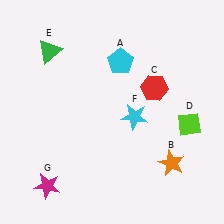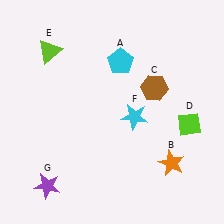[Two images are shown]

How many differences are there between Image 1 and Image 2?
There are 3 differences between the two images.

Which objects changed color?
C changed from red to brown. E changed from green to lime. G changed from magenta to purple.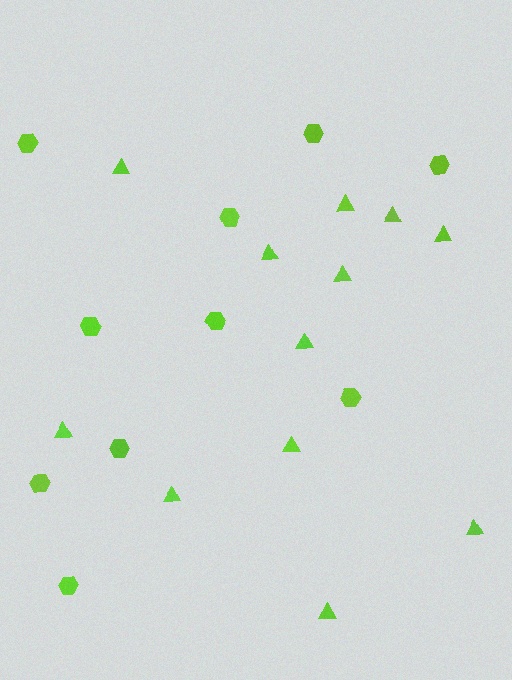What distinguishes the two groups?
There are 2 groups: one group of triangles (12) and one group of hexagons (10).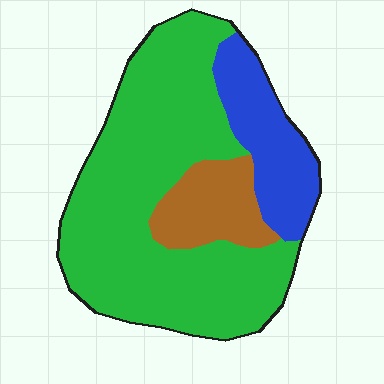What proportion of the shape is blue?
Blue takes up between a sixth and a third of the shape.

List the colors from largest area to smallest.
From largest to smallest: green, blue, brown.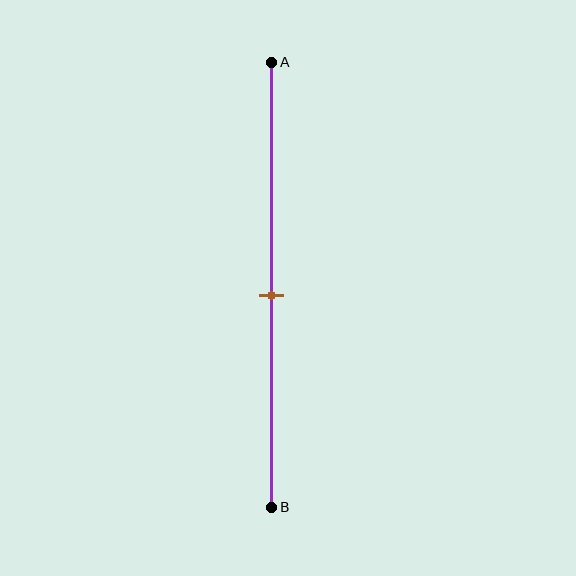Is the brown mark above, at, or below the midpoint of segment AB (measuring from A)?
The brown mark is approximately at the midpoint of segment AB.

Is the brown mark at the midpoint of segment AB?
Yes, the mark is approximately at the midpoint.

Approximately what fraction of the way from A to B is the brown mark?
The brown mark is approximately 50% of the way from A to B.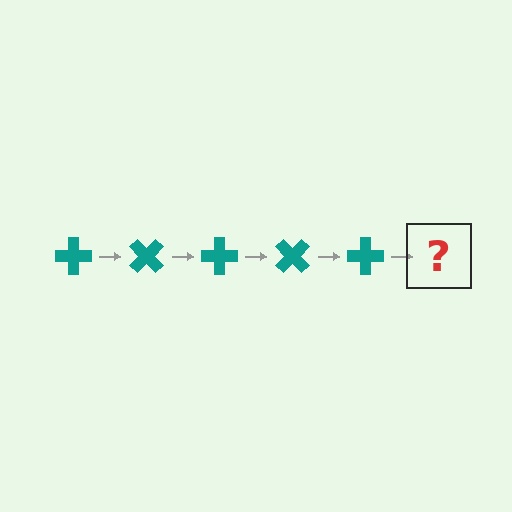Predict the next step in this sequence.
The next step is a teal cross rotated 225 degrees.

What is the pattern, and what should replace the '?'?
The pattern is that the cross rotates 45 degrees each step. The '?' should be a teal cross rotated 225 degrees.